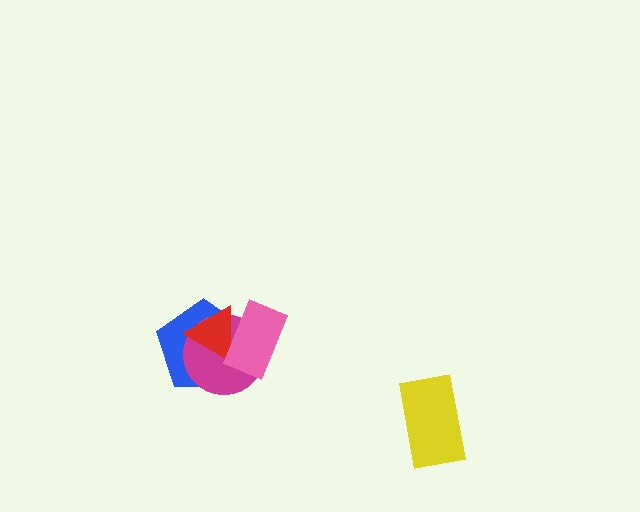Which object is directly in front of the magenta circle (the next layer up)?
The red triangle is directly in front of the magenta circle.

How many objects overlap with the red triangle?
3 objects overlap with the red triangle.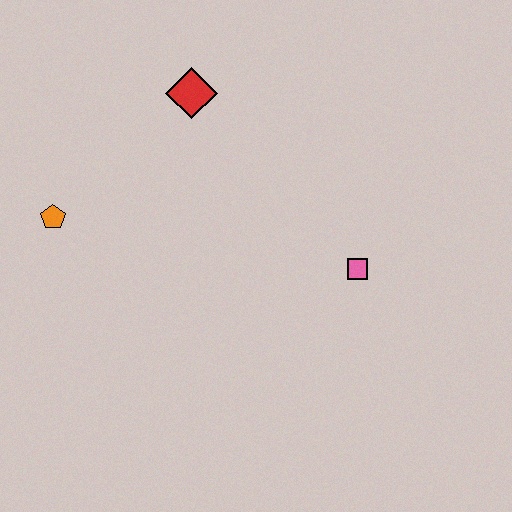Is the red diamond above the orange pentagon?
Yes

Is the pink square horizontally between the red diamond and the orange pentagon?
No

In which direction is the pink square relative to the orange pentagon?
The pink square is to the right of the orange pentagon.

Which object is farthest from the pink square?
The orange pentagon is farthest from the pink square.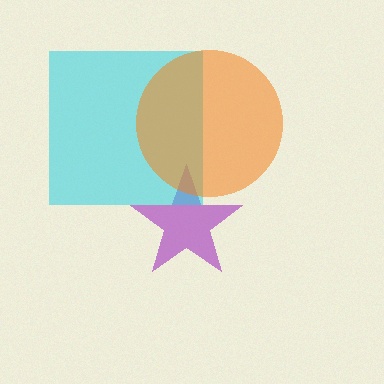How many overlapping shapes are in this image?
There are 3 overlapping shapes in the image.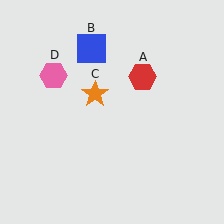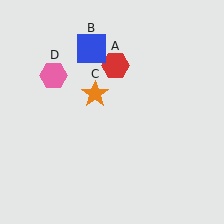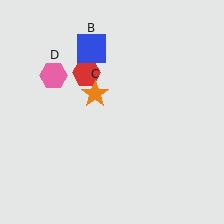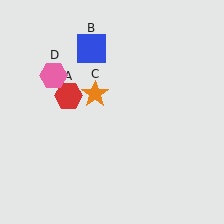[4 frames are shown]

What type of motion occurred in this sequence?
The red hexagon (object A) rotated counterclockwise around the center of the scene.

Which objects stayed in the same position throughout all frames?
Blue square (object B) and orange star (object C) and pink hexagon (object D) remained stationary.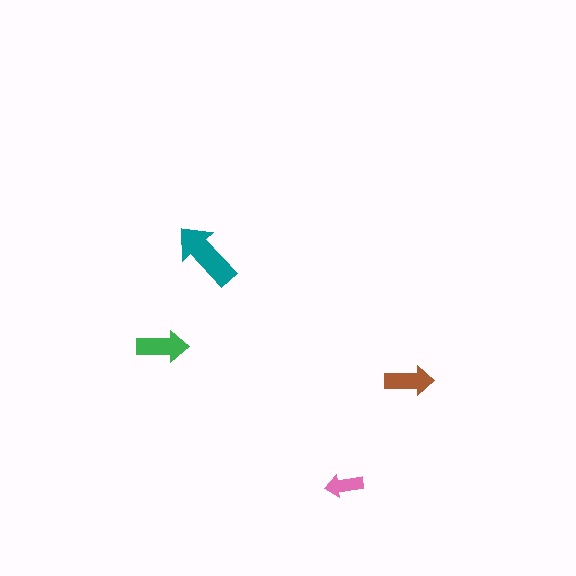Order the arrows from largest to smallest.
the teal one, the green one, the brown one, the pink one.